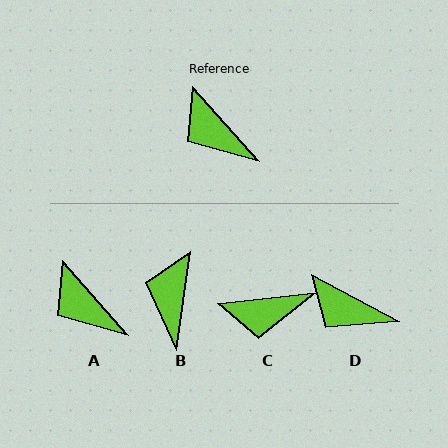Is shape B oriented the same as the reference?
No, it is off by about 50 degrees.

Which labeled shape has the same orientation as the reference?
A.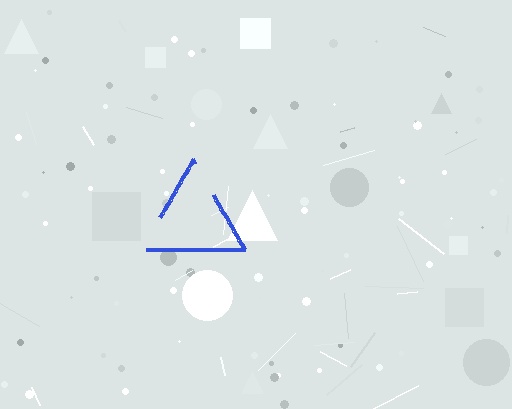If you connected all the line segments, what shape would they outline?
They would outline a triangle.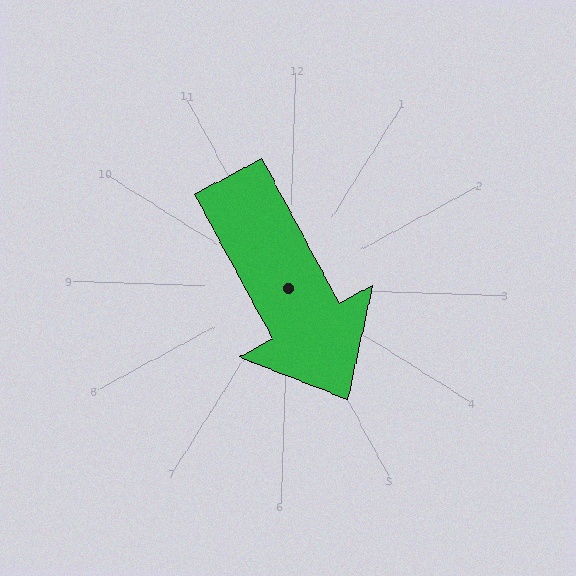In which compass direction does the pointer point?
Southeast.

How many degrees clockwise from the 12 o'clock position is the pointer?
Approximately 150 degrees.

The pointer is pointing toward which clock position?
Roughly 5 o'clock.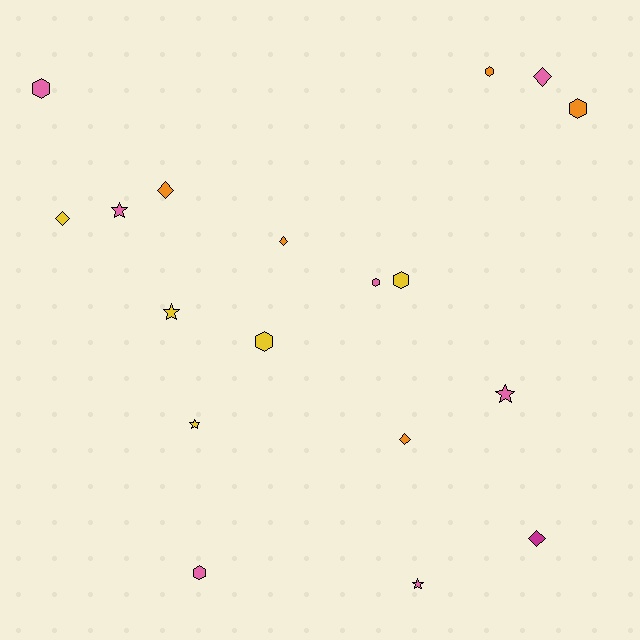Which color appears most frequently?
Pink, with 7 objects.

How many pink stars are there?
There are 3 pink stars.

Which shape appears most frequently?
Hexagon, with 7 objects.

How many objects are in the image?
There are 18 objects.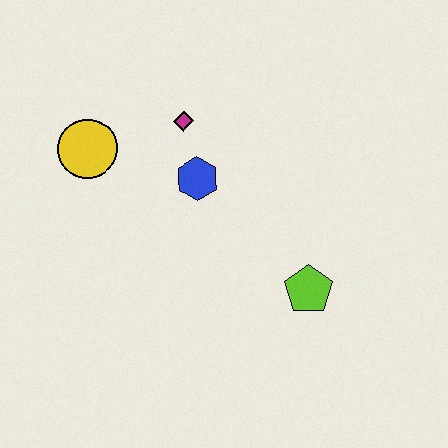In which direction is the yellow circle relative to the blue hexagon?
The yellow circle is to the left of the blue hexagon.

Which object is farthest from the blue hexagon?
The lime pentagon is farthest from the blue hexagon.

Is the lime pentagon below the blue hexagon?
Yes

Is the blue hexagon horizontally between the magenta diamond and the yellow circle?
No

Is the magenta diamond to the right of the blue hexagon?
No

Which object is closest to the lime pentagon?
The blue hexagon is closest to the lime pentagon.